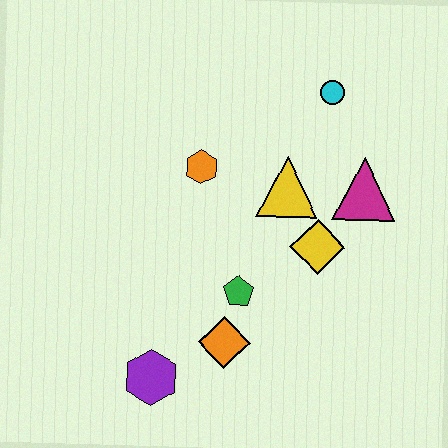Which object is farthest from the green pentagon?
The cyan circle is farthest from the green pentagon.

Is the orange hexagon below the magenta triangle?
No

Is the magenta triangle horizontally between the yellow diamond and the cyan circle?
No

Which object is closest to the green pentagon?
The orange diamond is closest to the green pentagon.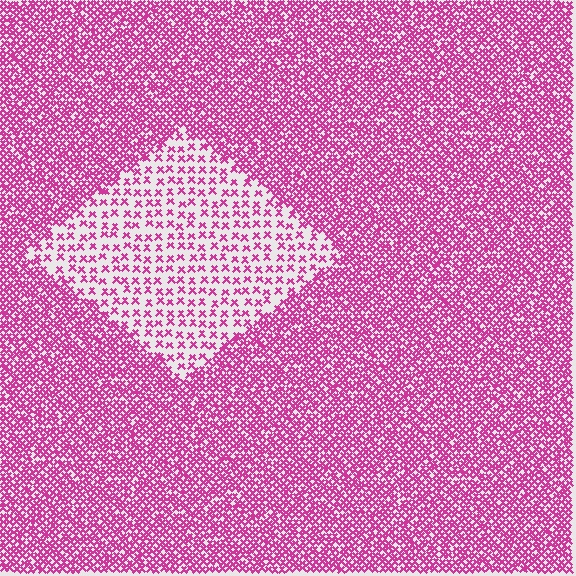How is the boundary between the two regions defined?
The boundary is defined by a change in element density (approximately 2.7x ratio). All elements are the same color, size, and shape.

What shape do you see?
I see a diamond.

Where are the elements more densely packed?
The elements are more densely packed outside the diamond boundary.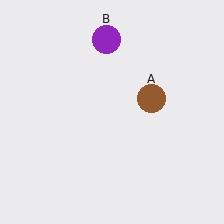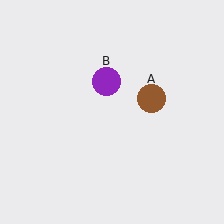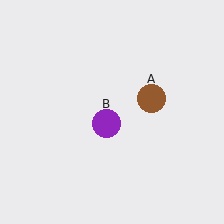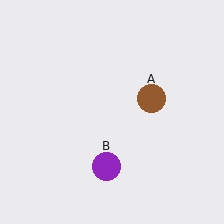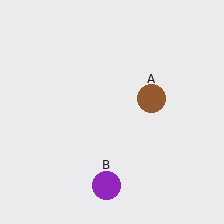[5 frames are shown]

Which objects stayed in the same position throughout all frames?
Brown circle (object A) remained stationary.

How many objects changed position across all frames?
1 object changed position: purple circle (object B).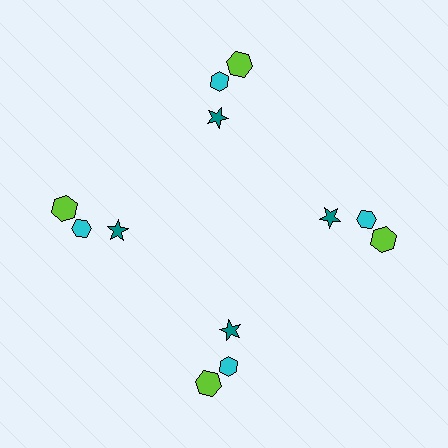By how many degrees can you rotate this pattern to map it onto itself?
The pattern maps onto itself every 90 degrees of rotation.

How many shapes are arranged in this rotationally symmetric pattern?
There are 12 shapes, arranged in 4 groups of 3.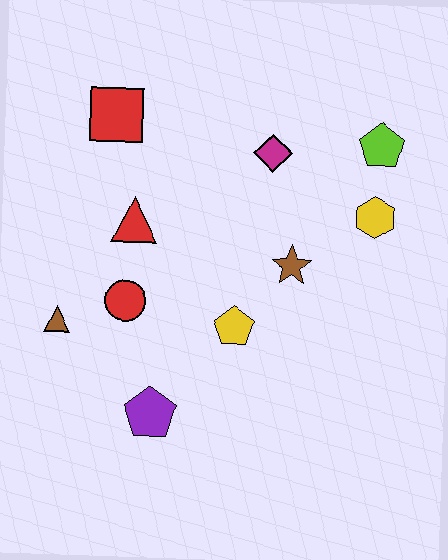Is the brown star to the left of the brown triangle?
No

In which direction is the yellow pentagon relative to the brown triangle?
The yellow pentagon is to the right of the brown triangle.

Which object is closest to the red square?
The red triangle is closest to the red square.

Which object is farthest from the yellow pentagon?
The red square is farthest from the yellow pentagon.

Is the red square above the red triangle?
Yes